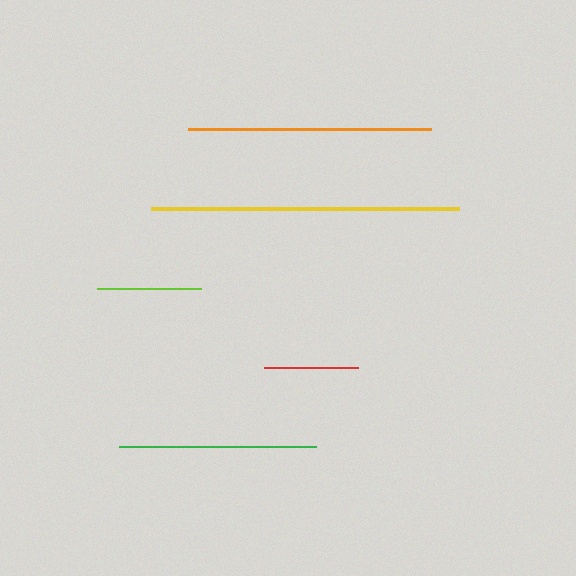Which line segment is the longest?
The yellow line is the longest at approximately 307 pixels.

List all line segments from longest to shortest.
From longest to shortest: yellow, orange, green, lime, red.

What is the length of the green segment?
The green segment is approximately 197 pixels long.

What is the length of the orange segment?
The orange segment is approximately 243 pixels long.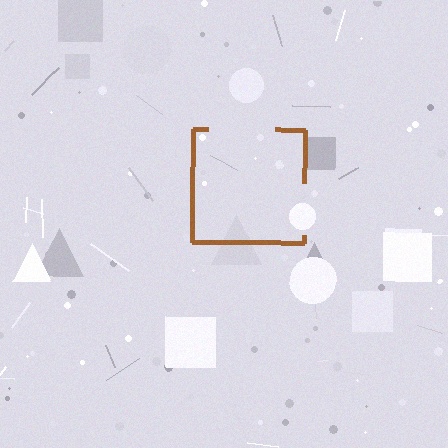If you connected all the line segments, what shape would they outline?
They would outline a square.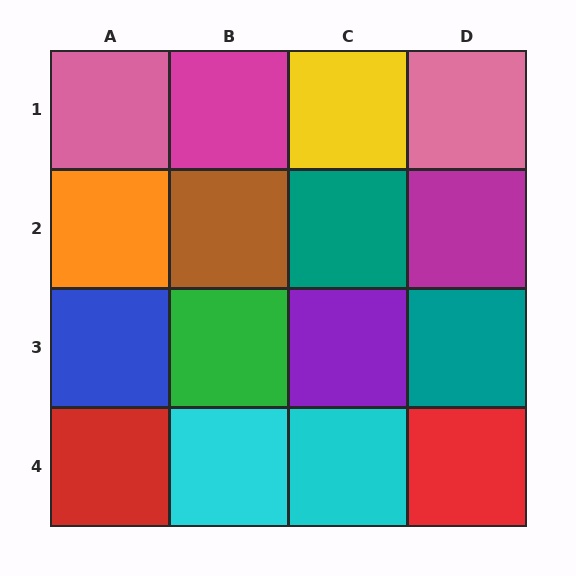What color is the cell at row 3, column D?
Teal.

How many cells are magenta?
2 cells are magenta.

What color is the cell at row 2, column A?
Orange.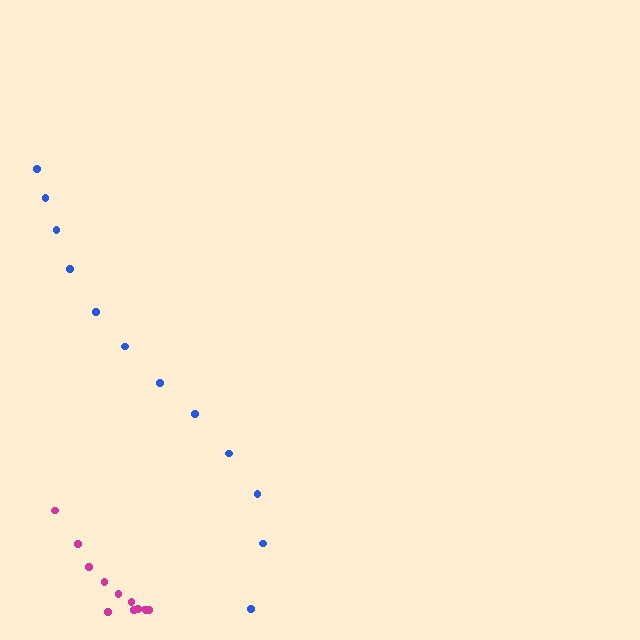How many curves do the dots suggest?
There are 2 distinct paths.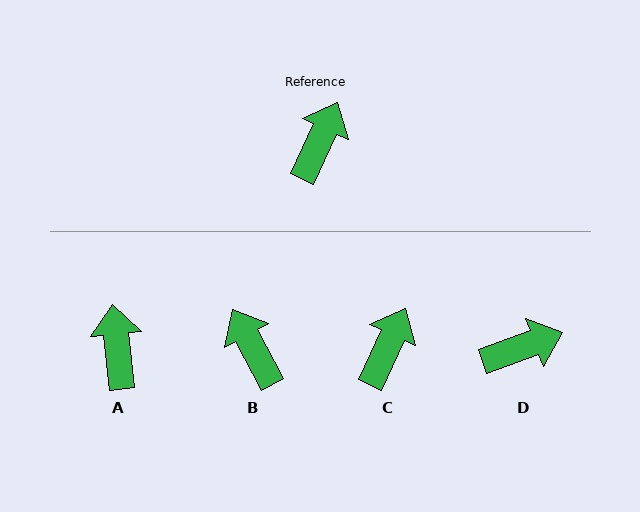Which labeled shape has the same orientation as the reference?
C.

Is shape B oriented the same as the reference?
No, it is off by about 53 degrees.